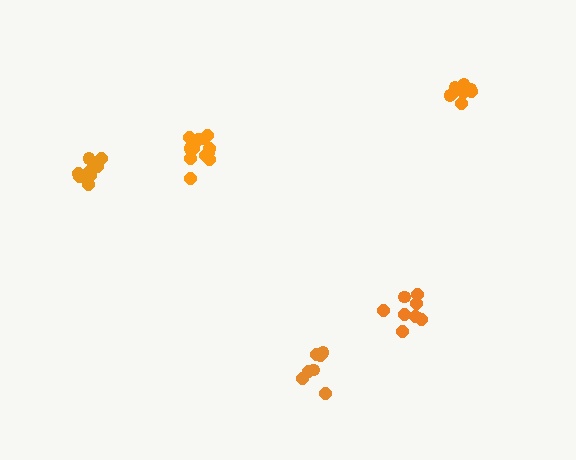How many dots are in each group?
Group 1: 9 dots, Group 2: 13 dots, Group 3: 7 dots, Group 4: 10 dots, Group 5: 8 dots (47 total).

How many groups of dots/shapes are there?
There are 5 groups.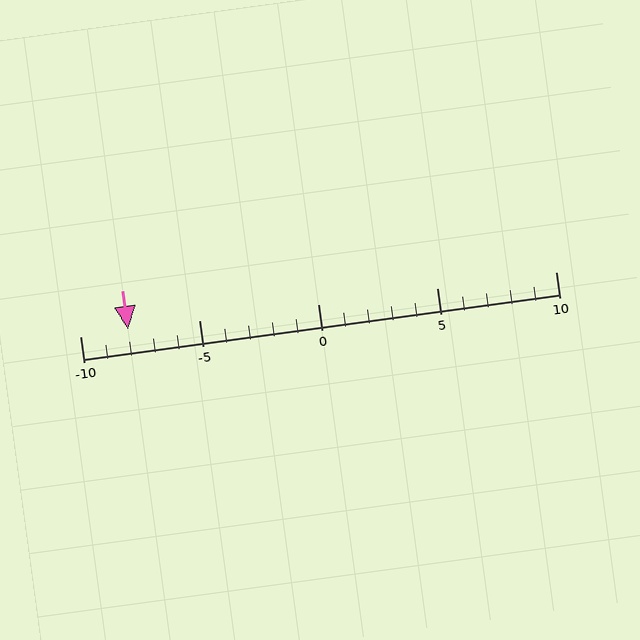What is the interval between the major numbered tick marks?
The major tick marks are spaced 5 units apart.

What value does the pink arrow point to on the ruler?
The pink arrow points to approximately -8.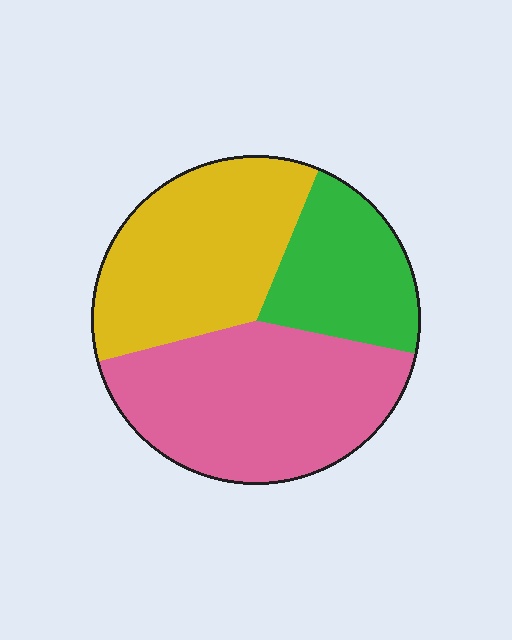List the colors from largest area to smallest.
From largest to smallest: pink, yellow, green.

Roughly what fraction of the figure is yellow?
Yellow takes up about three eighths (3/8) of the figure.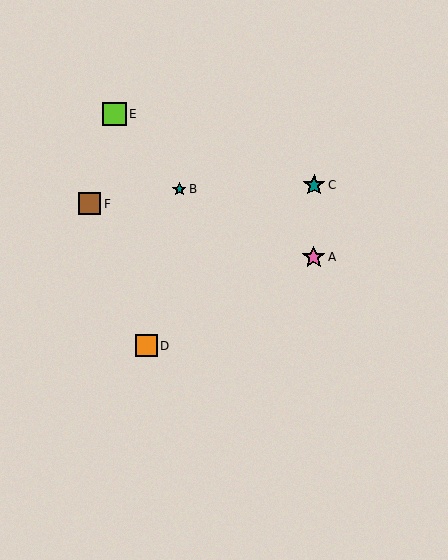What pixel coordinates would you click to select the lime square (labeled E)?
Click at (115, 114) to select the lime square E.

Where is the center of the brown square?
The center of the brown square is at (90, 204).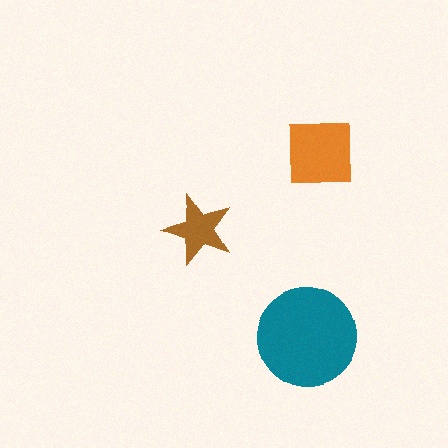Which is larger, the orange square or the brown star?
The orange square.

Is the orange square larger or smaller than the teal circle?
Smaller.